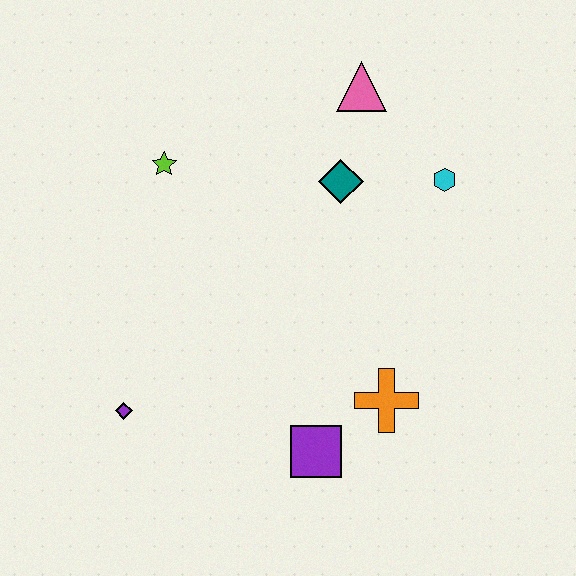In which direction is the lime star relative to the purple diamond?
The lime star is above the purple diamond.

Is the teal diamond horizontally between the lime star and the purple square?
No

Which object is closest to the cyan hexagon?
The teal diamond is closest to the cyan hexagon.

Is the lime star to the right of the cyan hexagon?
No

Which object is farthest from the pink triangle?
The purple diamond is farthest from the pink triangle.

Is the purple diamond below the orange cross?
Yes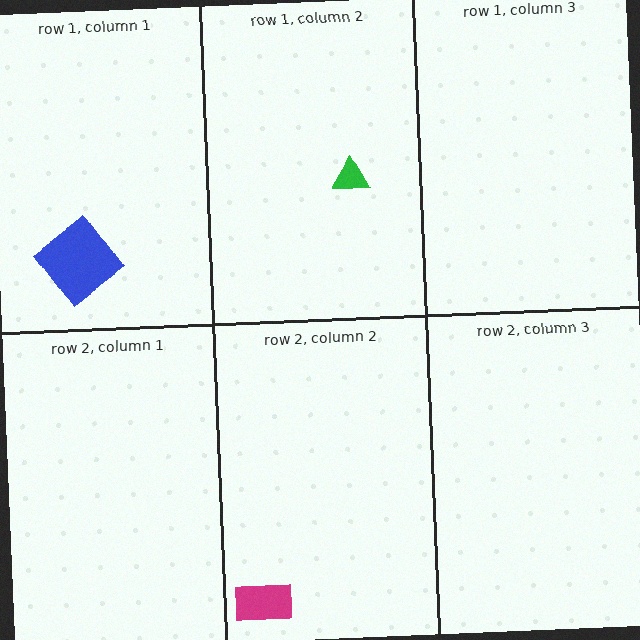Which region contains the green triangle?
The row 1, column 2 region.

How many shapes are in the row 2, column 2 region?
1.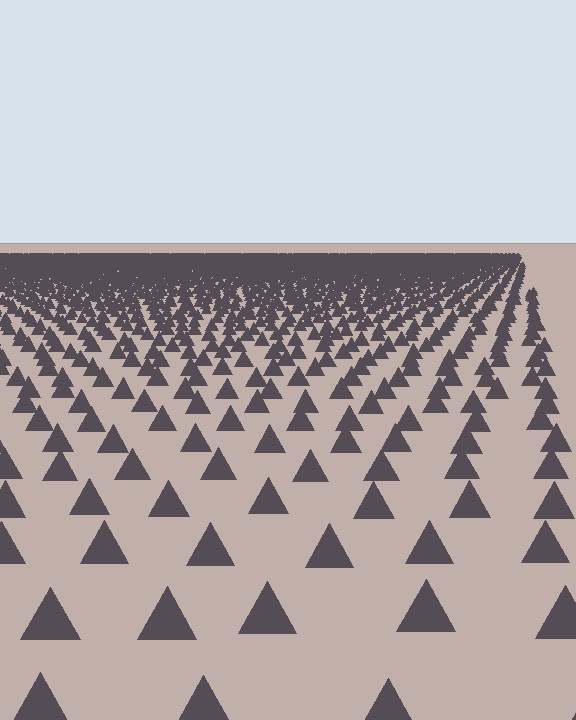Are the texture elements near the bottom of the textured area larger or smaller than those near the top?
Larger. Near the bottom, elements are closer to the viewer and appear at a bigger on-screen size.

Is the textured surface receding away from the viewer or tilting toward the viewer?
The surface is receding away from the viewer. Texture elements get smaller and denser toward the top.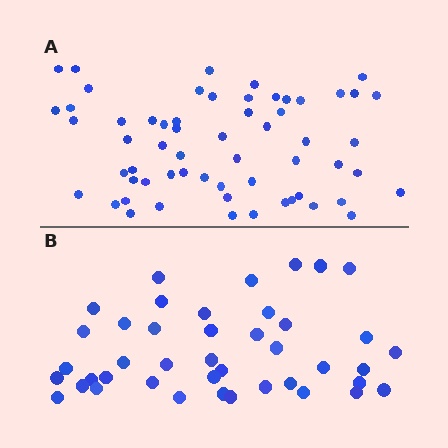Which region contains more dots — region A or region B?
Region A (the top region) has more dots.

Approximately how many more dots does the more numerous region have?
Region A has approximately 20 more dots than region B.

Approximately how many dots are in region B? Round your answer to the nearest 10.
About 40 dots. (The exact count is 42, which rounds to 40.)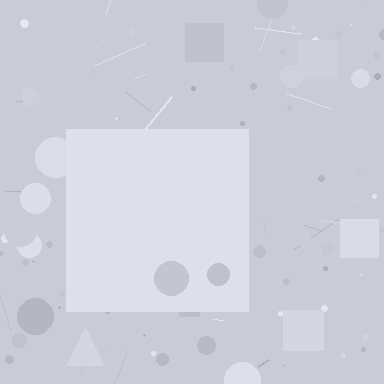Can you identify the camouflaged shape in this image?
The camouflaged shape is a square.